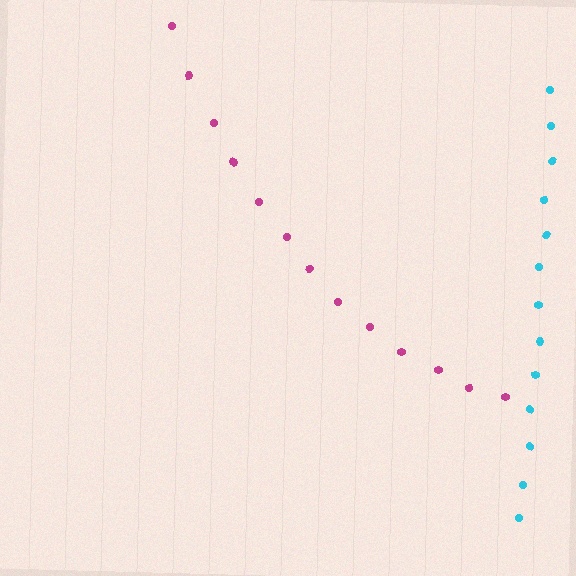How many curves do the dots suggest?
There are 2 distinct paths.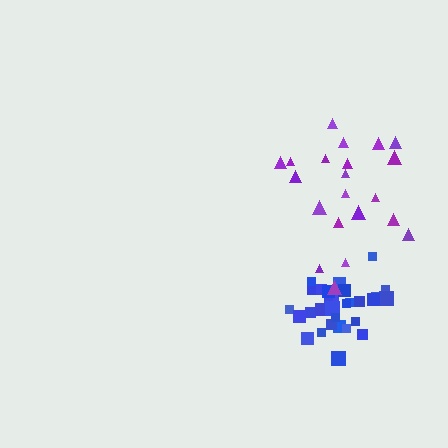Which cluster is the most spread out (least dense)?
Purple.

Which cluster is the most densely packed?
Blue.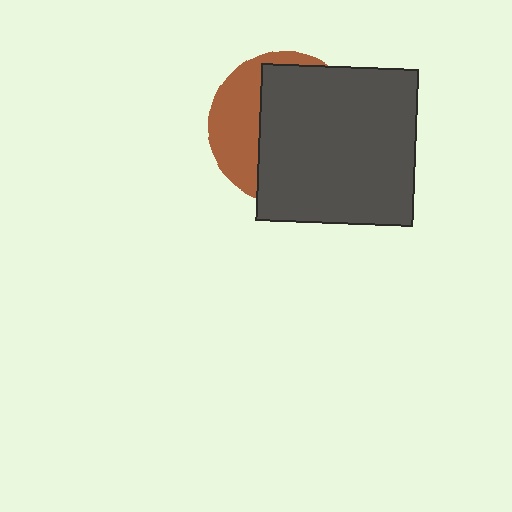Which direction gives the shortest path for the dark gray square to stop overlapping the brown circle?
Moving right gives the shortest separation.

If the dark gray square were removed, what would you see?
You would see the complete brown circle.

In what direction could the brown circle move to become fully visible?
The brown circle could move left. That would shift it out from behind the dark gray square entirely.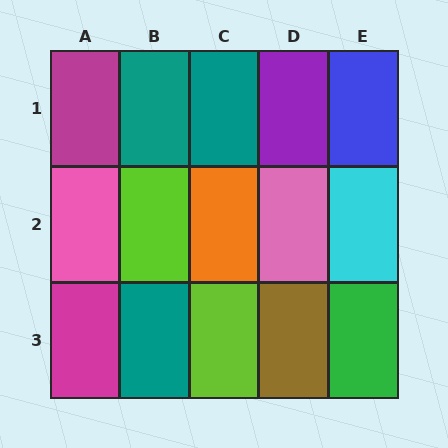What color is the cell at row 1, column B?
Teal.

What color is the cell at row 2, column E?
Cyan.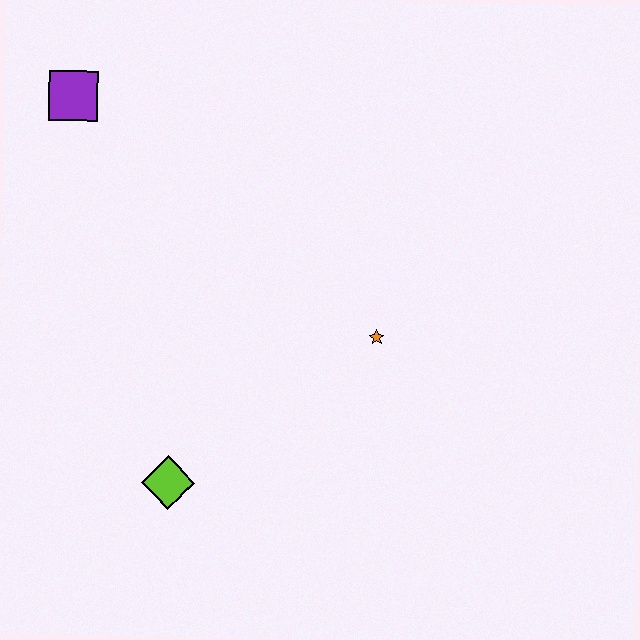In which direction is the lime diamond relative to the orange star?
The lime diamond is to the left of the orange star.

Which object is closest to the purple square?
The orange star is closest to the purple square.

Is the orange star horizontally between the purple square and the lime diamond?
No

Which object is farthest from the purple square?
The lime diamond is farthest from the purple square.